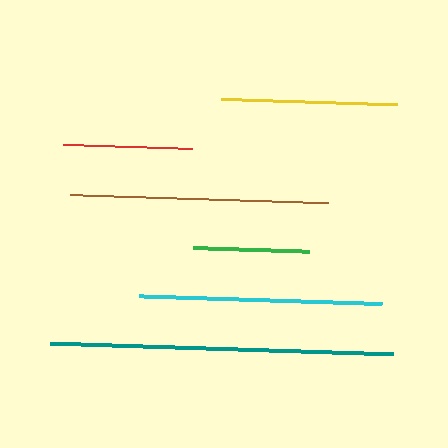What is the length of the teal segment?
The teal segment is approximately 343 pixels long.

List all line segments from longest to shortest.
From longest to shortest: teal, brown, cyan, yellow, red, green.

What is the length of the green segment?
The green segment is approximately 116 pixels long.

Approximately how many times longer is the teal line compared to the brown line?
The teal line is approximately 1.3 times the length of the brown line.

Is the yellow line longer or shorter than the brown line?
The brown line is longer than the yellow line.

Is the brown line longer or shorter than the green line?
The brown line is longer than the green line.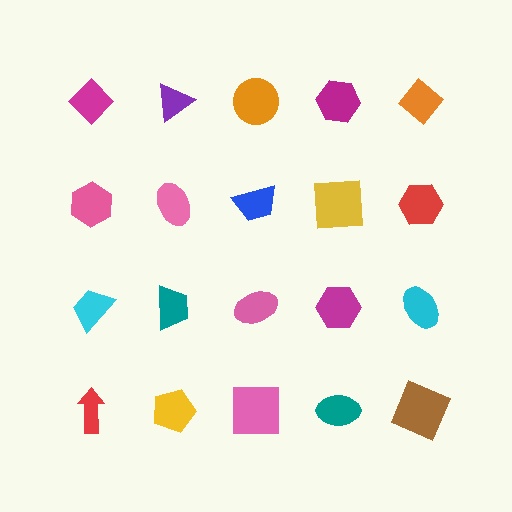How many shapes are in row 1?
5 shapes.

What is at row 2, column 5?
A red hexagon.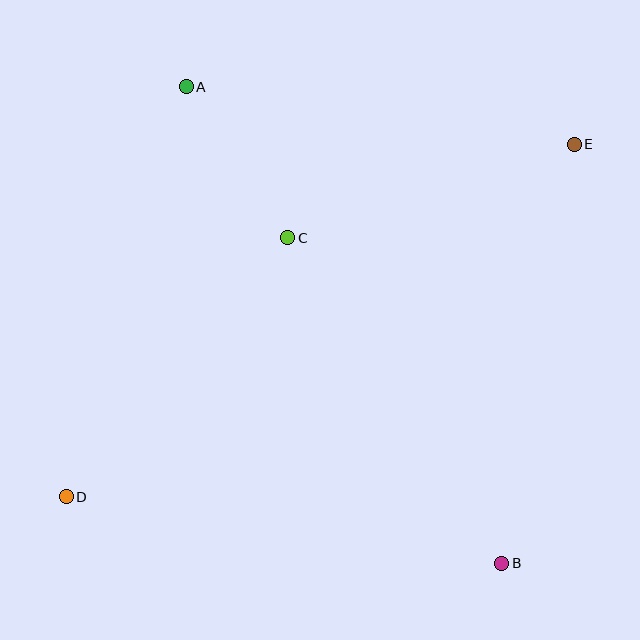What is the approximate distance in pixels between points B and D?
The distance between B and D is approximately 441 pixels.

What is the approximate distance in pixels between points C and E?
The distance between C and E is approximately 302 pixels.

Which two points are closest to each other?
Points A and C are closest to each other.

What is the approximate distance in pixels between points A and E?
The distance between A and E is approximately 392 pixels.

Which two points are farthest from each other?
Points D and E are farthest from each other.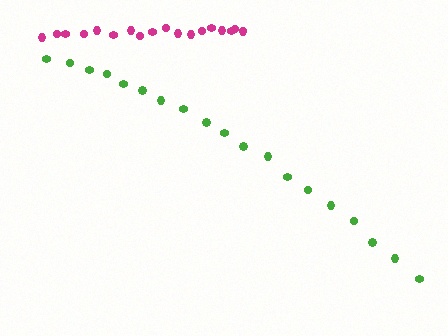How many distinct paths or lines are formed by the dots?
There are 2 distinct paths.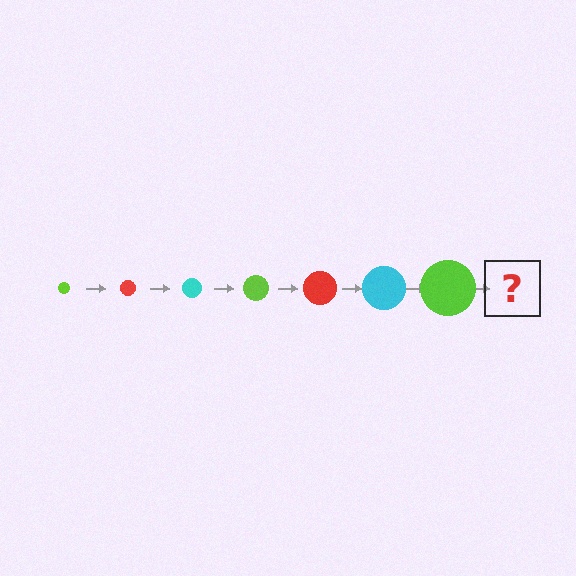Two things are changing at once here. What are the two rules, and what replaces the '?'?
The two rules are that the circle grows larger each step and the color cycles through lime, red, and cyan. The '?' should be a red circle, larger than the previous one.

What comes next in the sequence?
The next element should be a red circle, larger than the previous one.